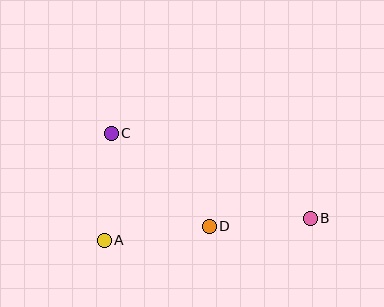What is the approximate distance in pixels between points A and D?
The distance between A and D is approximately 105 pixels.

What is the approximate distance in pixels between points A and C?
The distance between A and C is approximately 107 pixels.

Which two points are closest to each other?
Points B and D are closest to each other.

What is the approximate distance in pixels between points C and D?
The distance between C and D is approximately 135 pixels.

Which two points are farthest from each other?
Points B and C are farthest from each other.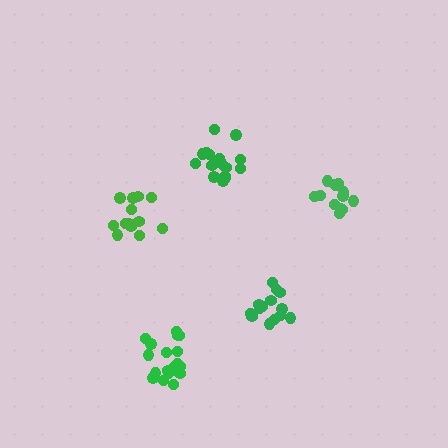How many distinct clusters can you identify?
There are 5 distinct clusters.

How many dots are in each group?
Group 1: 19 dots, Group 2: 13 dots, Group 3: 13 dots, Group 4: 14 dots, Group 5: 17 dots (76 total).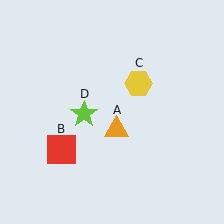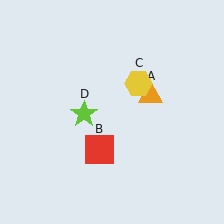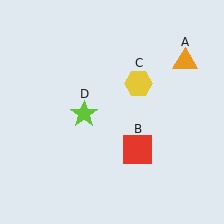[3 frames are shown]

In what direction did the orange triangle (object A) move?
The orange triangle (object A) moved up and to the right.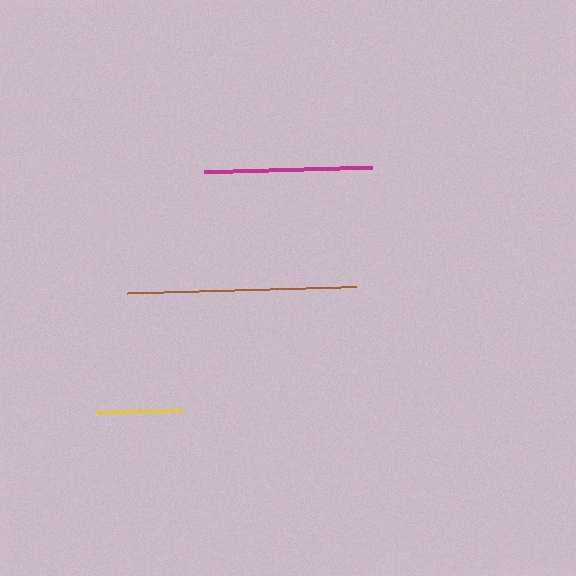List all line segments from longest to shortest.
From longest to shortest: brown, magenta, yellow.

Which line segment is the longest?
The brown line is the longest at approximately 229 pixels.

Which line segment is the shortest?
The yellow line is the shortest at approximately 87 pixels.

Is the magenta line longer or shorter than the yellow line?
The magenta line is longer than the yellow line.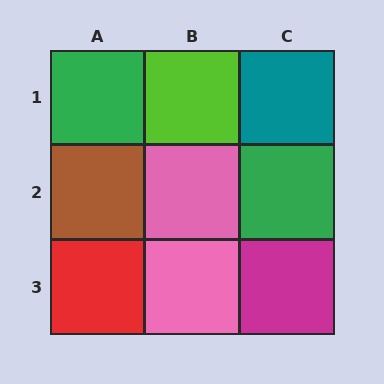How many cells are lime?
1 cell is lime.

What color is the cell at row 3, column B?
Pink.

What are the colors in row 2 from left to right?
Brown, pink, green.